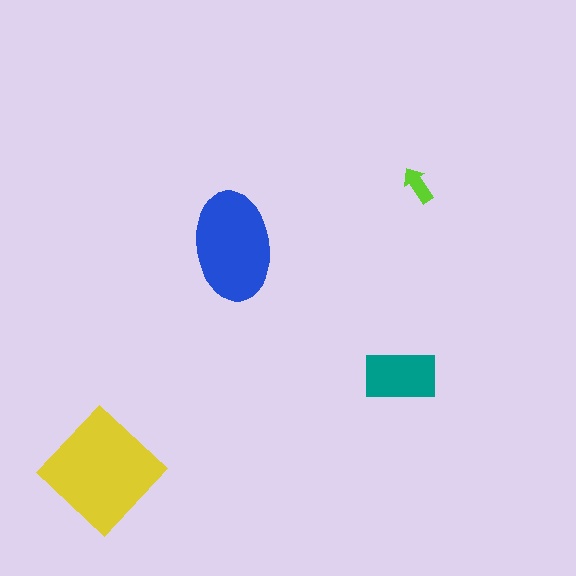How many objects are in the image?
There are 4 objects in the image.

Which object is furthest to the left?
The yellow diamond is leftmost.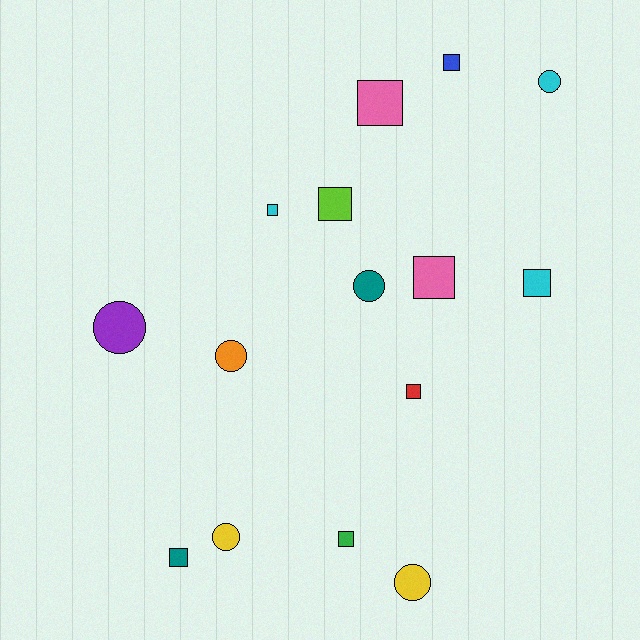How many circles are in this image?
There are 6 circles.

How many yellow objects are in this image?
There are 2 yellow objects.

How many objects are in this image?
There are 15 objects.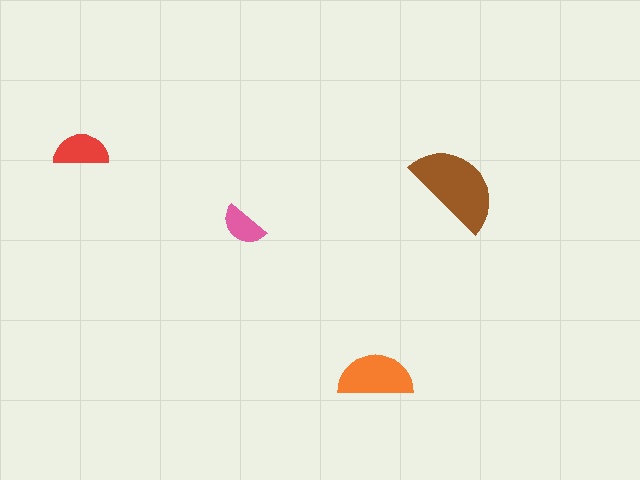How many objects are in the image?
There are 4 objects in the image.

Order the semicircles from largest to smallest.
the brown one, the orange one, the red one, the pink one.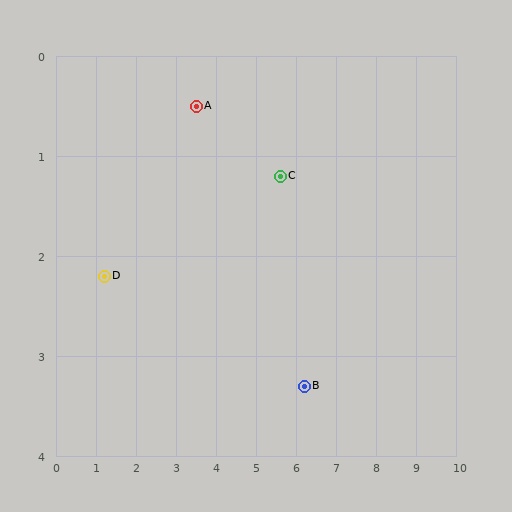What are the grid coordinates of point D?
Point D is at approximately (1.2, 2.2).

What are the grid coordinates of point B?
Point B is at approximately (6.2, 3.3).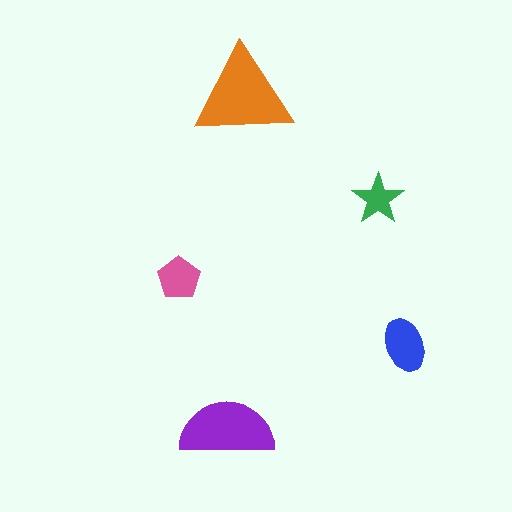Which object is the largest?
The orange triangle.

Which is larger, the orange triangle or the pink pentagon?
The orange triangle.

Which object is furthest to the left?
The pink pentagon is leftmost.